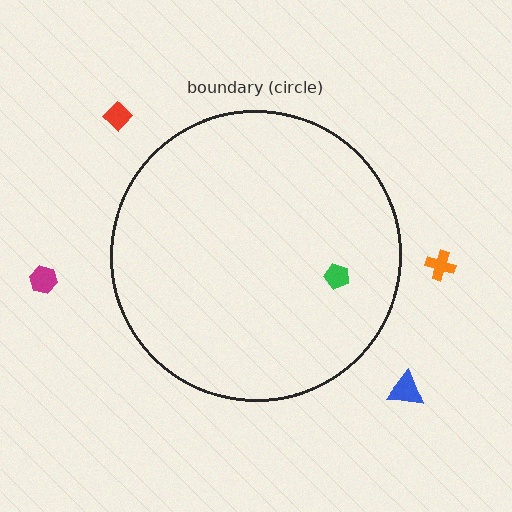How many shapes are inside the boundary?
1 inside, 4 outside.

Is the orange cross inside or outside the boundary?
Outside.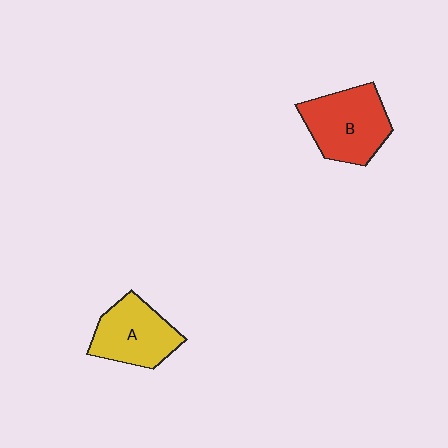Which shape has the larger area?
Shape B (red).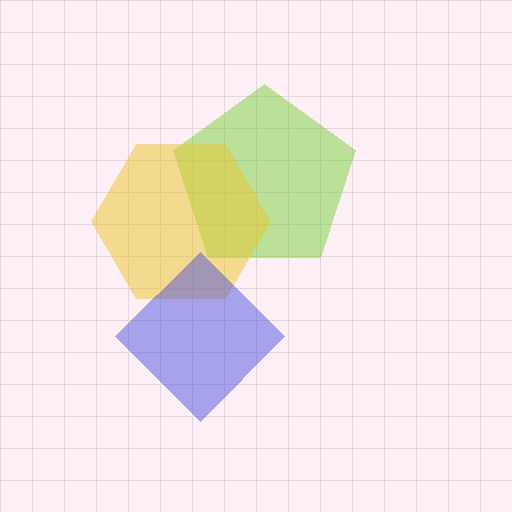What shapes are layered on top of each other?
The layered shapes are: a lime pentagon, a yellow hexagon, a blue diamond.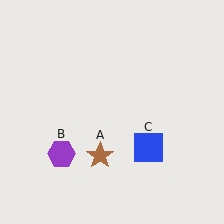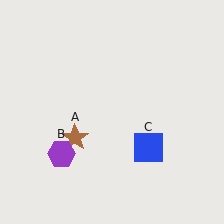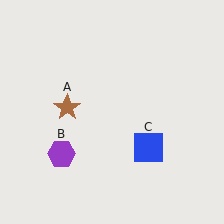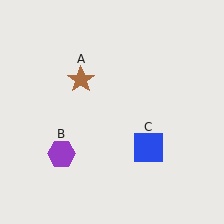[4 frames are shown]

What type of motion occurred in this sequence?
The brown star (object A) rotated clockwise around the center of the scene.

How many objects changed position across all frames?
1 object changed position: brown star (object A).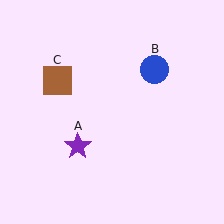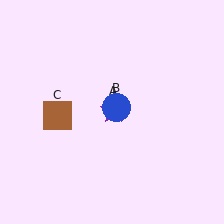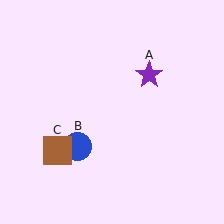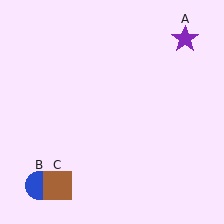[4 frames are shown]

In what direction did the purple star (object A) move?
The purple star (object A) moved up and to the right.